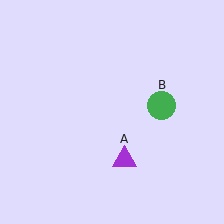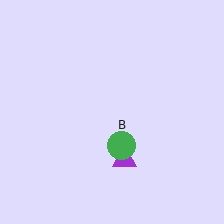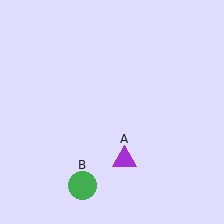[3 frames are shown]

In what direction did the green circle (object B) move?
The green circle (object B) moved down and to the left.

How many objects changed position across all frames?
1 object changed position: green circle (object B).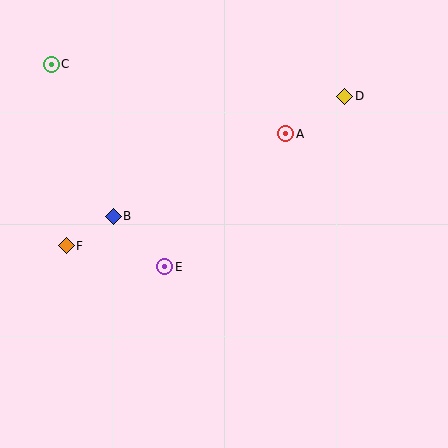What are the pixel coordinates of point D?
Point D is at (345, 96).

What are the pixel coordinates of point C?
Point C is at (51, 64).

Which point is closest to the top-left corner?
Point C is closest to the top-left corner.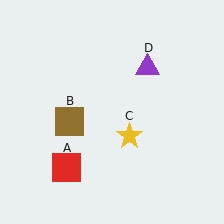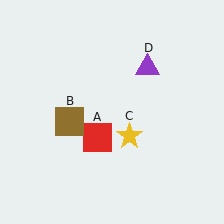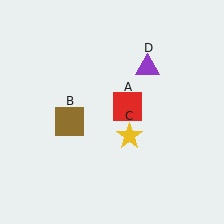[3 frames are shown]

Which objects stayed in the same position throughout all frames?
Brown square (object B) and yellow star (object C) and purple triangle (object D) remained stationary.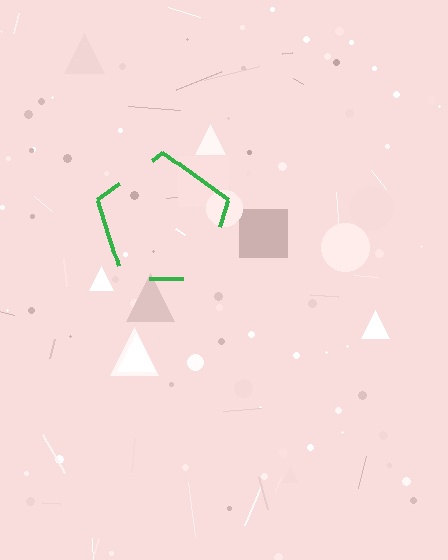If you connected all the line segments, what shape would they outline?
They would outline a pentagon.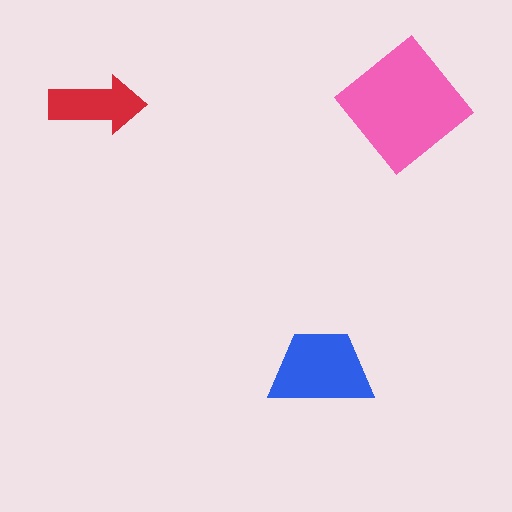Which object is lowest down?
The blue trapezoid is bottommost.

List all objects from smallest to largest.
The red arrow, the blue trapezoid, the pink diamond.